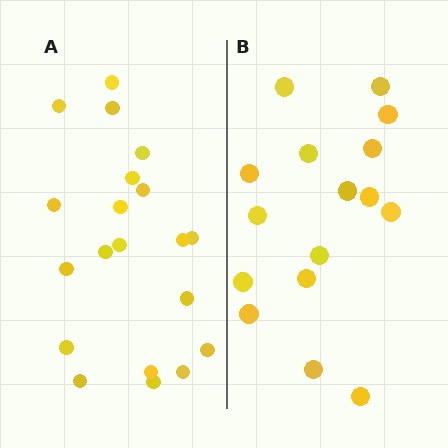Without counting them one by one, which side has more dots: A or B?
Region A (the left region) has more dots.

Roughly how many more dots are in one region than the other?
Region A has about 4 more dots than region B.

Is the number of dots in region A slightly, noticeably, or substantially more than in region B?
Region A has noticeably more, but not dramatically so. The ratio is roughly 1.2 to 1.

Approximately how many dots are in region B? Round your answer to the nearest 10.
About 20 dots. (The exact count is 16, which rounds to 20.)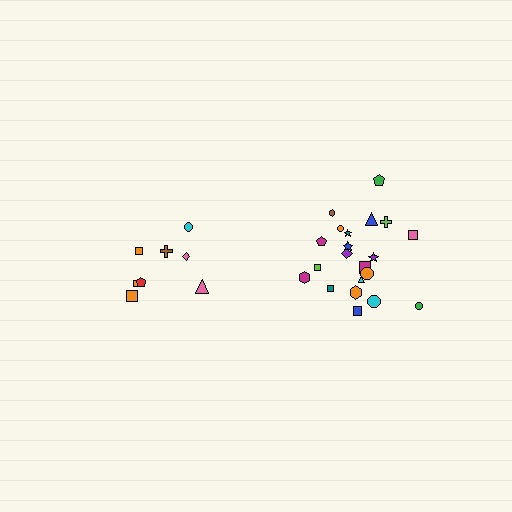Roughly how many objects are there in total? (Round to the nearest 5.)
Roughly 30 objects in total.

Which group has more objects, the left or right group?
The right group.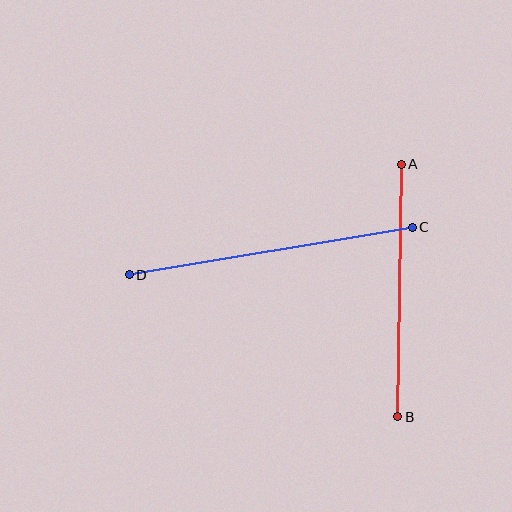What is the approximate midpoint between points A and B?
The midpoint is at approximately (400, 291) pixels.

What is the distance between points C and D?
The distance is approximately 287 pixels.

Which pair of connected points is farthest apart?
Points C and D are farthest apart.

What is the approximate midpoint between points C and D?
The midpoint is at approximately (271, 251) pixels.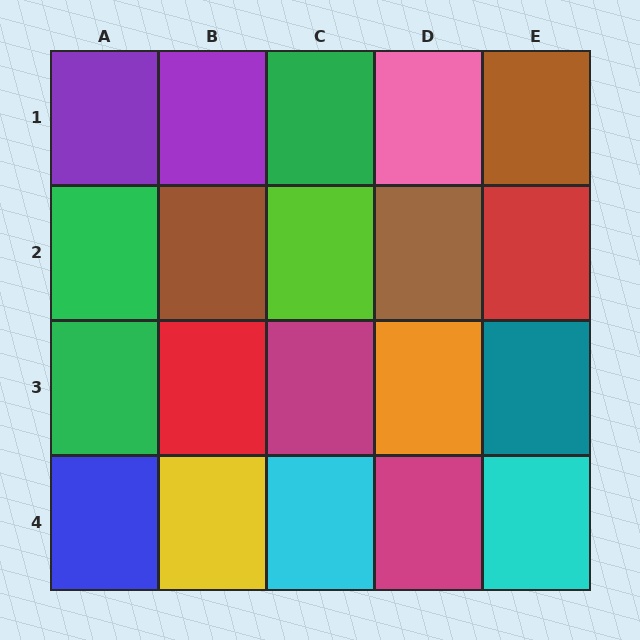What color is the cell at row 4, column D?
Magenta.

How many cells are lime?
1 cell is lime.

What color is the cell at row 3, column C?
Magenta.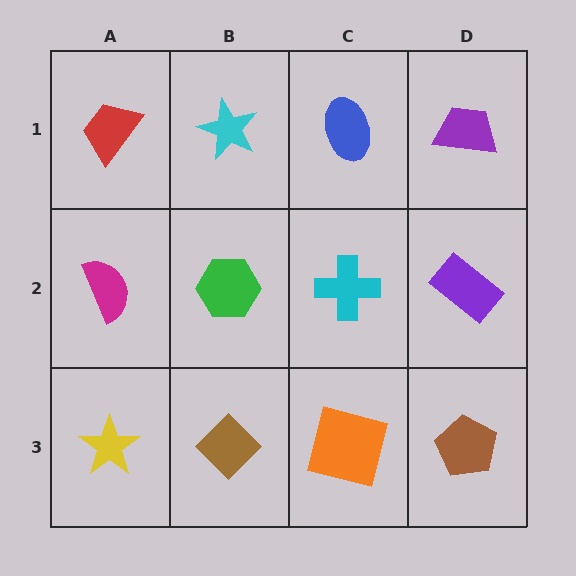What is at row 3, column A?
A yellow star.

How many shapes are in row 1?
4 shapes.